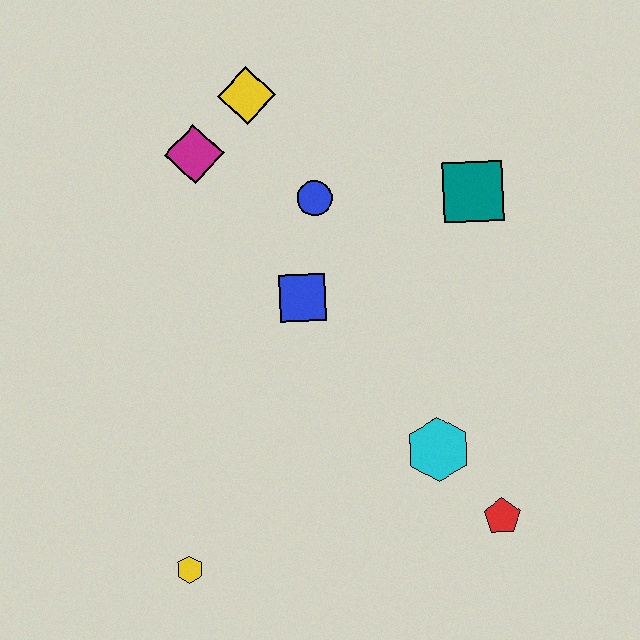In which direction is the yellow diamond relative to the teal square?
The yellow diamond is to the left of the teal square.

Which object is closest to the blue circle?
The blue square is closest to the blue circle.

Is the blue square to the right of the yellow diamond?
Yes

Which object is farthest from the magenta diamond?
The red pentagon is farthest from the magenta diamond.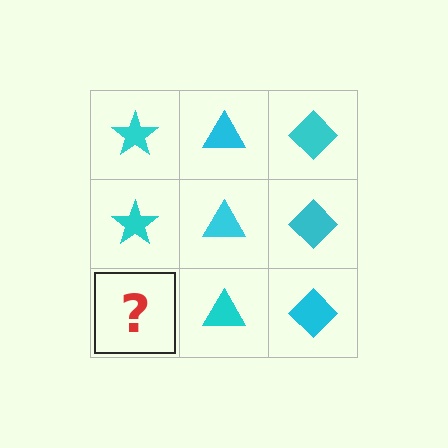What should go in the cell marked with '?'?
The missing cell should contain a cyan star.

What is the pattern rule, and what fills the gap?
The rule is that each column has a consistent shape. The gap should be filled with a cyan star.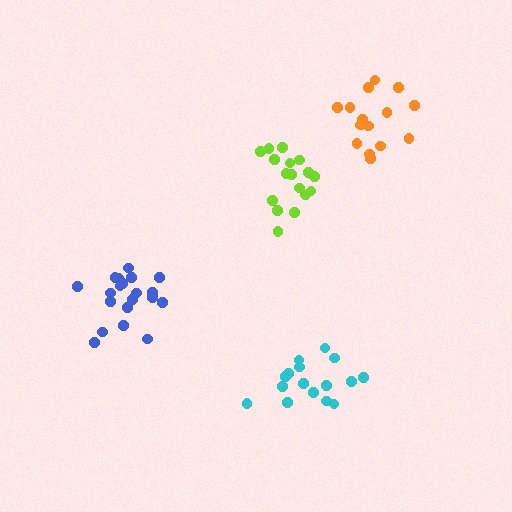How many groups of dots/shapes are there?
There are 4 groups.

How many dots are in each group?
Group 1: 20 dots, Group 2: 15 dots, Group 3: 16 dots, Group 4: 17 dots (68 total).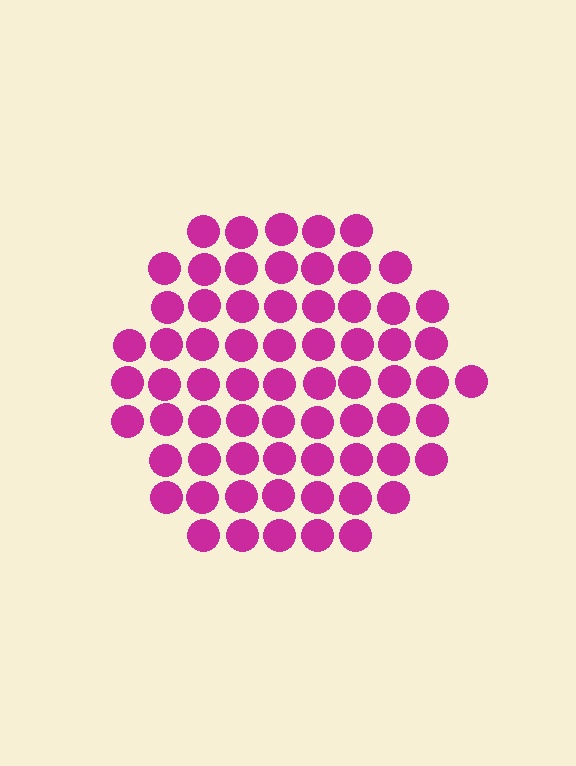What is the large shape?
The large shape is a hexagon.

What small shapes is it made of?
It is made of small circles.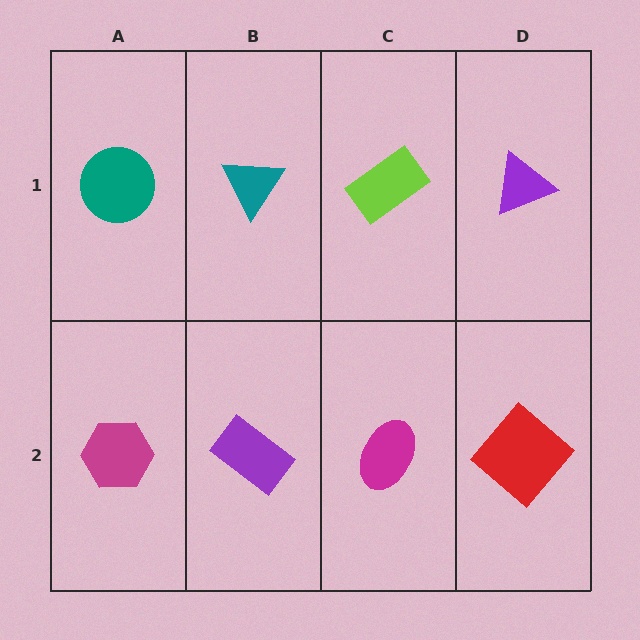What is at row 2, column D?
A red diamond.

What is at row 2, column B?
A purple rectangle.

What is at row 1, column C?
A lime rectangle.